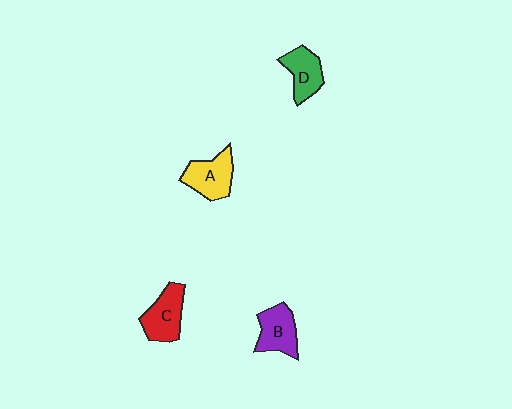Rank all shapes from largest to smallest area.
From largest to smallest: A (yellow), C (red), B (purple), D (green).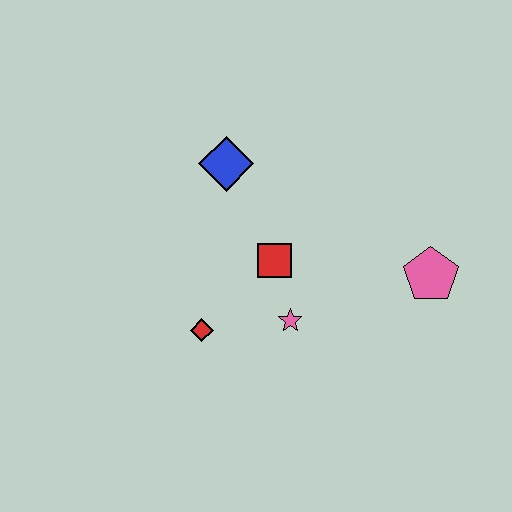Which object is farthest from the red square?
The pink pentagon is farthest from the red square.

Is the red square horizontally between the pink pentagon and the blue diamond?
Yes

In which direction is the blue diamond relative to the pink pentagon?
The blue diamond is to the left of the pink pentagon.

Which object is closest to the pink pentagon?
The pink star is closest to the pink pentagon.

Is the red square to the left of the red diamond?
No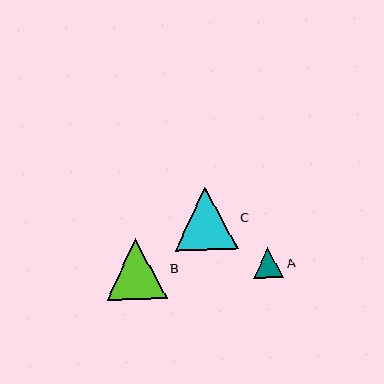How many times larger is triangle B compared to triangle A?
Triangle B is approximately 2.0 times the size of triangle A.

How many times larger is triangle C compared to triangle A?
Triangle C is approximately 2.1 times the size of triangle A.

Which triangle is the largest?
Triangle C is the largest with a size of approximately 63 pixels.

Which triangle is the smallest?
Triangle A is the smallest with a size of approximately 30 pixels.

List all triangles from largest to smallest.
From largest to smallest: C, B, A.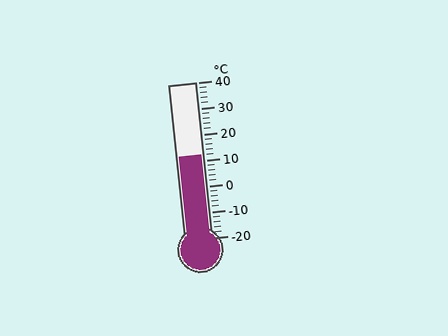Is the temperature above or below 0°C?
The temperature is above 0°C.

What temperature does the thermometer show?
The thermometer shows approximately 12°C.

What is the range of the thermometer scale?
The thermometer scale ranges from -20°C to 40°C.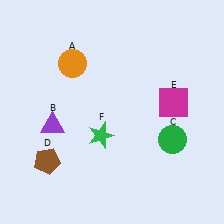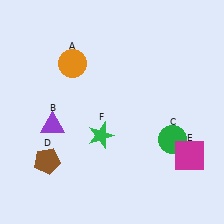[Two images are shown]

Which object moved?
The magenta square (E) moved down.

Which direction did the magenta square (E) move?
The magenta square (E) moved down.